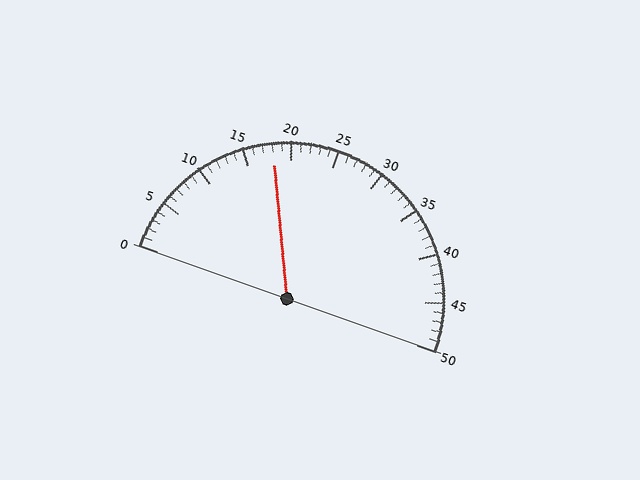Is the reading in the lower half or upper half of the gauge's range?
The reading is in the lower half of the range (0 to 50).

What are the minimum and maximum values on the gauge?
The gauge ranges from 0 to 50.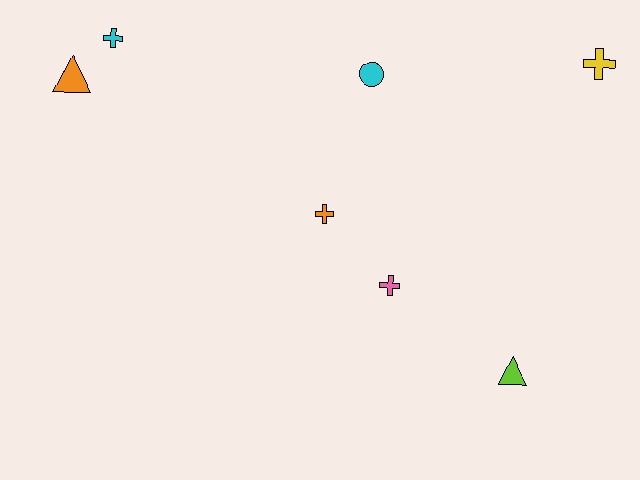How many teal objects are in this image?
There are no teal objects.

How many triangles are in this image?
There are 2 triangles.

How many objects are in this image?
There are 7 objects.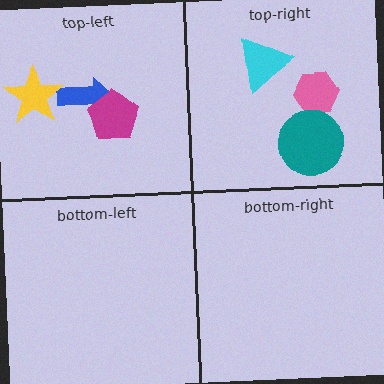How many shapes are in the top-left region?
3.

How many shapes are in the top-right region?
3.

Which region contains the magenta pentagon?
The top-left region.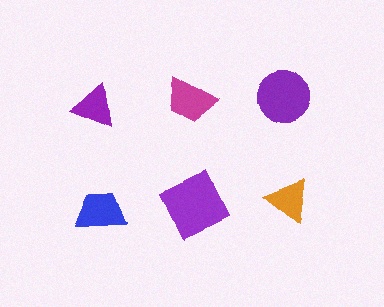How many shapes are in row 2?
3 shapes.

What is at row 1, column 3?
A purple circle.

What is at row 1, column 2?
A magenta trapezoid.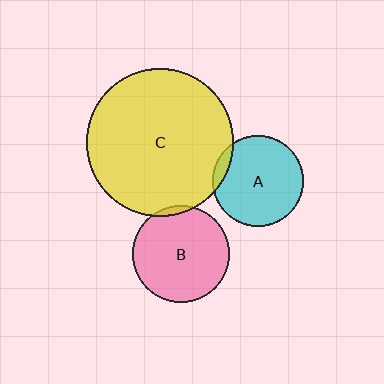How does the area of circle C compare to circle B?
Approximately 2.3 times.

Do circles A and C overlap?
Yes.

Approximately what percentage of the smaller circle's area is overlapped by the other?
Approximately 10%.